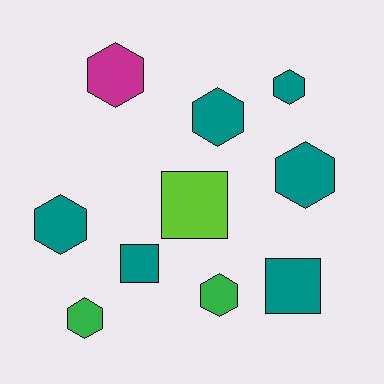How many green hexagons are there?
There are 2 green hexagons.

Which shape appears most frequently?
Hexagon, with 7 objects.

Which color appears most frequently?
Teal, with 6 objects.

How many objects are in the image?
There are 10 objects.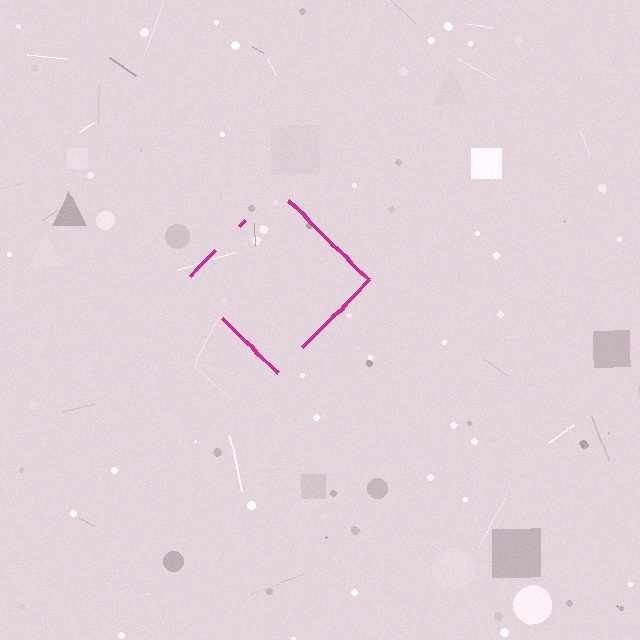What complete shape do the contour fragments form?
The contour fragments form a diamond.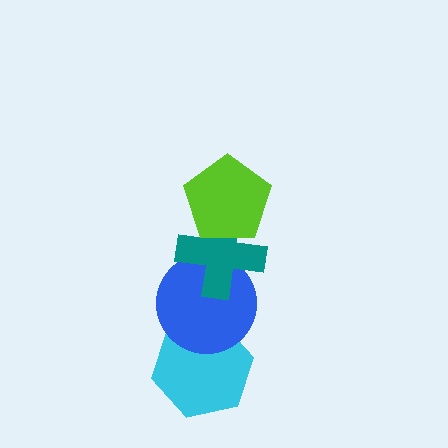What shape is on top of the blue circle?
The teal cross is on top of the blue circle.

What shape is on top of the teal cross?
The lime pentagon is on top of the teal cross.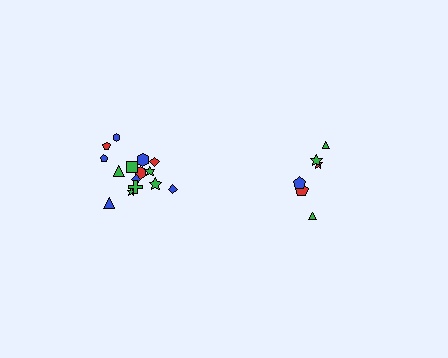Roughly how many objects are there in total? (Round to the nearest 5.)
Roughly 20 objects in total.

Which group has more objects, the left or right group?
The left group.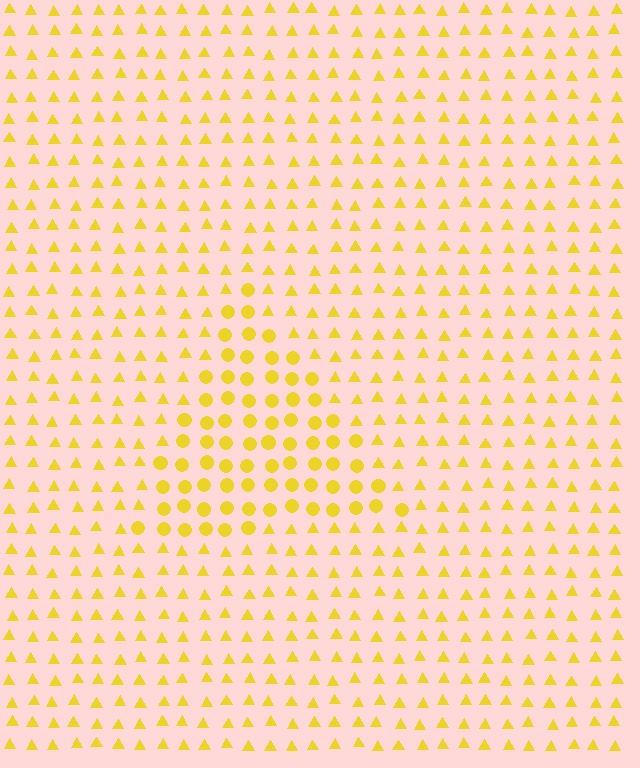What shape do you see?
I see a triangle.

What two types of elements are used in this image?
The image uses circles inside the triangle region and triangles outside it.